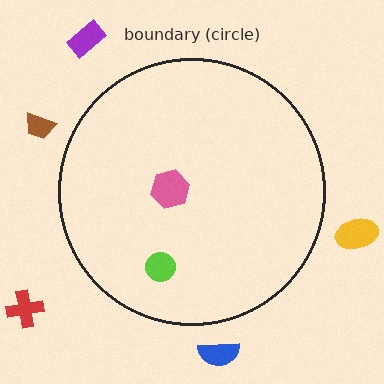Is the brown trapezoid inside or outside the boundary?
Outside.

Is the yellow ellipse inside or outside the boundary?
Outside.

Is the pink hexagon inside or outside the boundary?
Inside.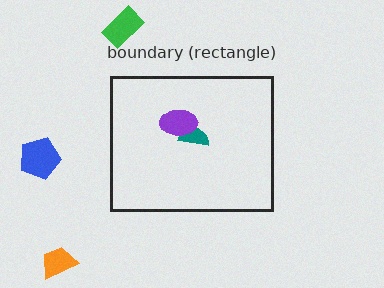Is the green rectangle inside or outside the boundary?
Outside.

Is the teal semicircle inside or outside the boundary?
Inside.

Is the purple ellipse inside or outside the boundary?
Inside.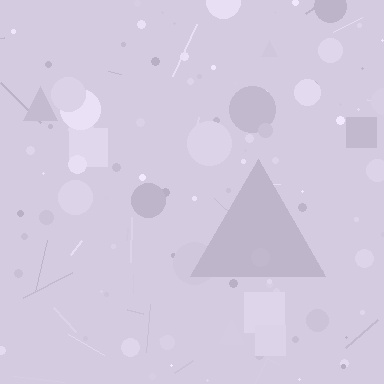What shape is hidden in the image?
A triangle is hidden in the image.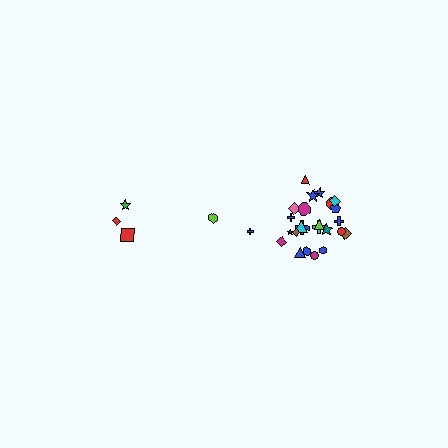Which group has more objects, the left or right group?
The right group.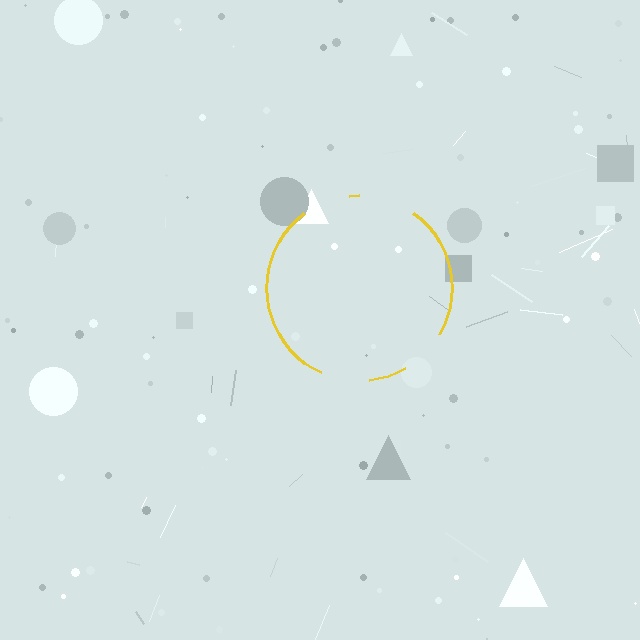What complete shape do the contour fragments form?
The contour fragments form a circle.